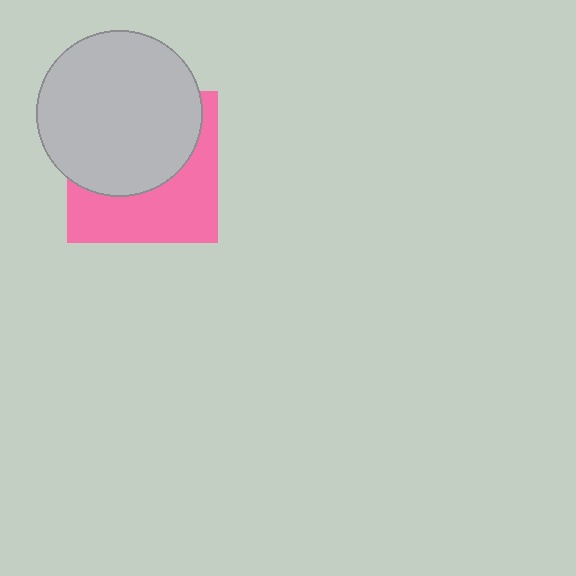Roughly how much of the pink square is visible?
About half of it is visible (roughly 45%).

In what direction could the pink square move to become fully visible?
The pink square could move down. That would shift it out from behind the light gray circle entirely.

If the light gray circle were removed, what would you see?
You would see the complete pink square.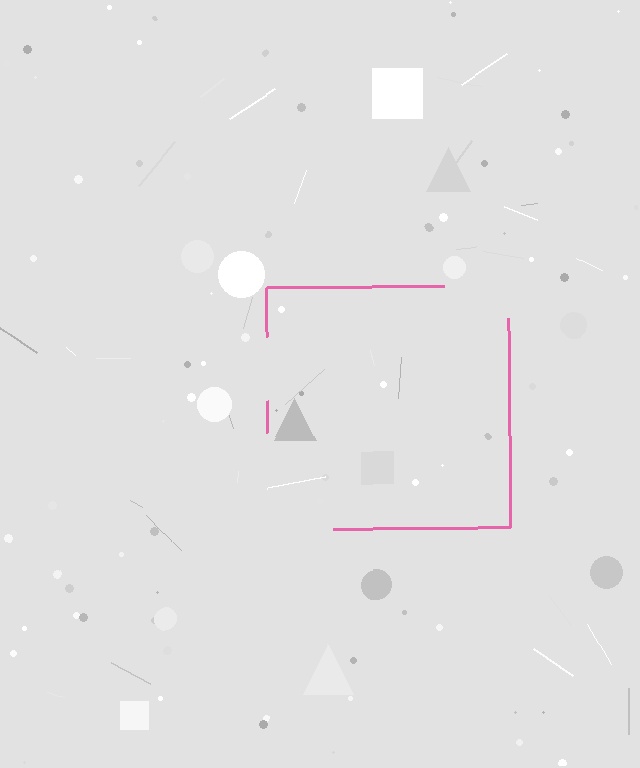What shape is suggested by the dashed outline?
The dashed outline suggests a square.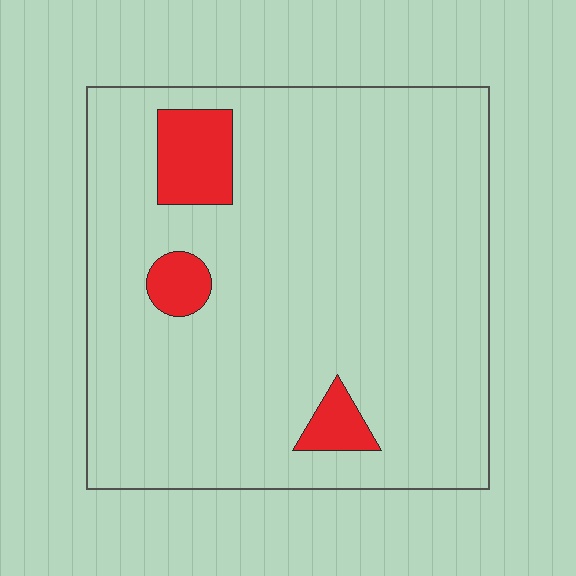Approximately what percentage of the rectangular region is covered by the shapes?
Approximately 10%.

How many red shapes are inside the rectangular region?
3.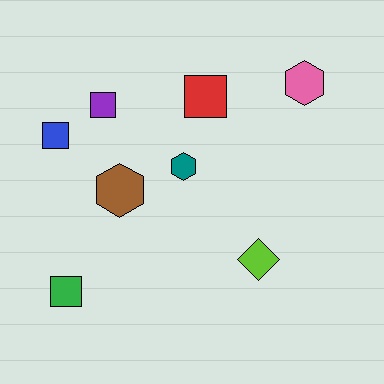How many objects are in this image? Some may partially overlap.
There are 8 objects.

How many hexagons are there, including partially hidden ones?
There are 3 hexagons.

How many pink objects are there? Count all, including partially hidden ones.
There is 1 pink object.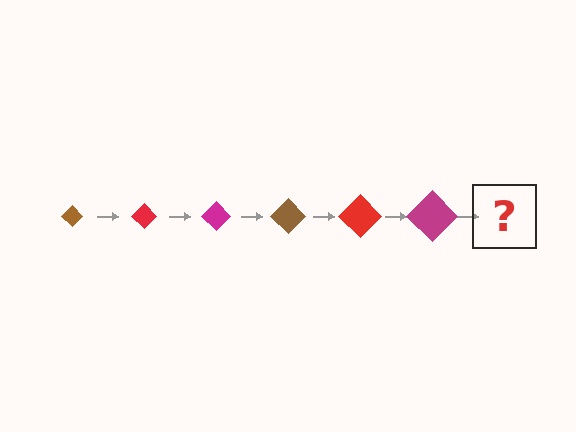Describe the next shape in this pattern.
It should be a brown diamond, larger than the previous one.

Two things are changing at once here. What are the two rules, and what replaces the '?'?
The two rules are that the diamond grows larger each step and the color cycles through brown, red, and magenta. The '?' should be a brown diamond, larger than the previous one.